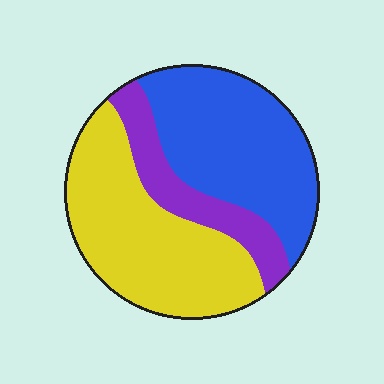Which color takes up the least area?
Purple, at roughly 15%.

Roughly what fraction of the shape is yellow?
Yellow takes up about two fifths (2/5) of the shape.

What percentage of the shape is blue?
Blue takes up between a quarter and a half of the shape.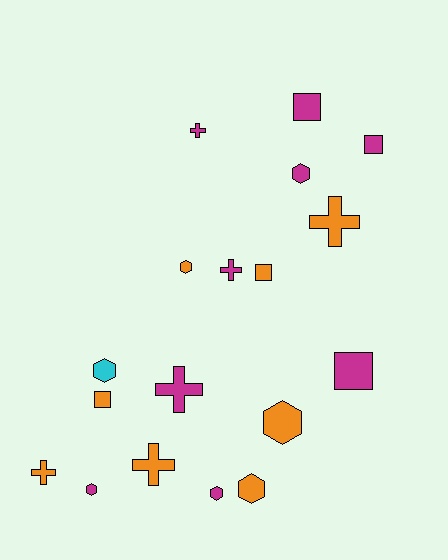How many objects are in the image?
There are 18 objects.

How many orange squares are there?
There are 2 orange squares.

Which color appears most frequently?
Magenta, with 9 objects.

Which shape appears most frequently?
Hexagon, with 7 objects.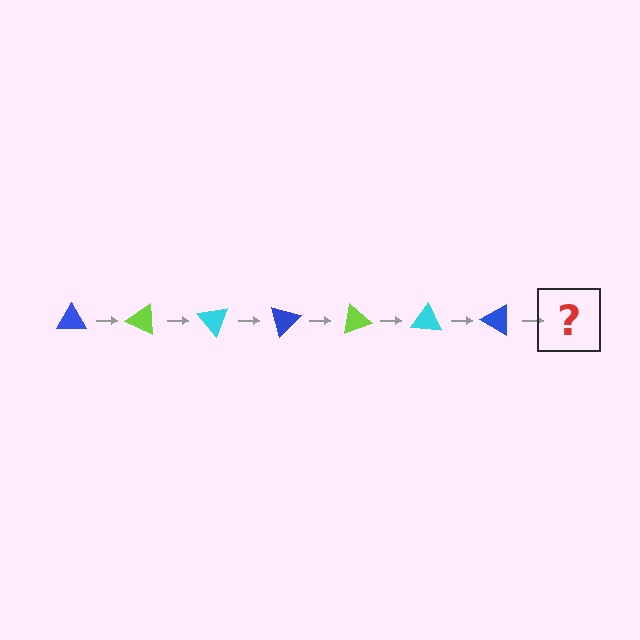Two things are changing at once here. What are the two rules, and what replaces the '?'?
The two rules are that it rotates 25 degrees each step and the color cycles through blue, lime, and cyan. The '?' should be a lime triangle, rotated 175 degrees from the start.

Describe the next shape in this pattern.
It should be a lime triangle, rotated 175 degrees from the start.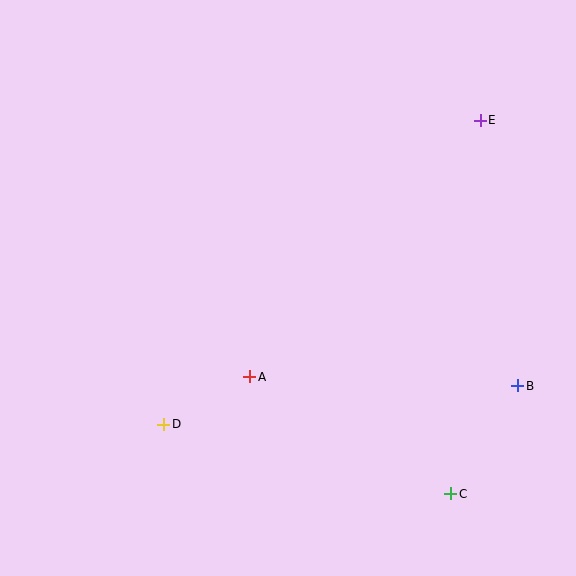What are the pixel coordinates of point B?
Point B is at (518, 386).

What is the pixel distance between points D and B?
The distance between D and B is 356 pixels.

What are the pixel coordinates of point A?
Point A is at (250, 377).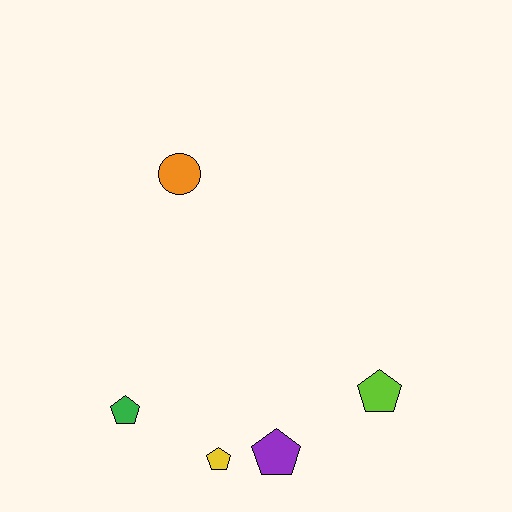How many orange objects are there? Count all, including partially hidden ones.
There is 1 orange object.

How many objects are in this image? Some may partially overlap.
There are 5 objects.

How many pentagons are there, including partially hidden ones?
There are 4 pentagons.